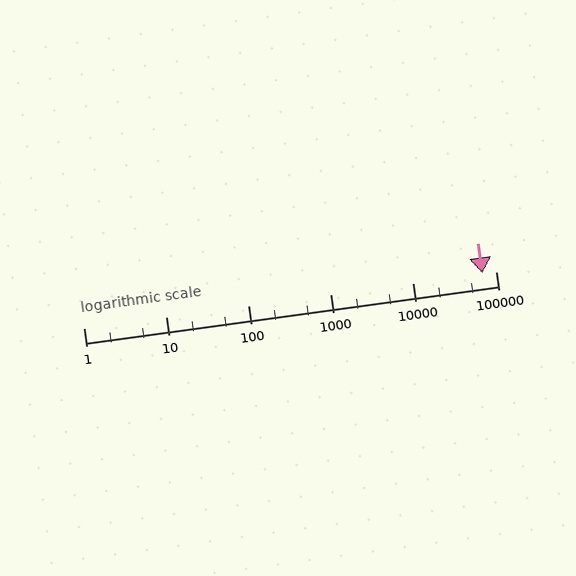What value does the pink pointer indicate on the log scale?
The pointer indicates approximately 68000.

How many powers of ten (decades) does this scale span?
The scale spans 5 decades, from 1 to 100000.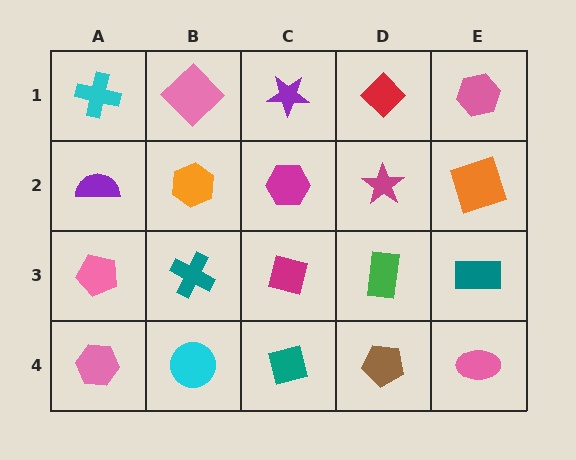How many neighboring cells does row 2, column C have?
4.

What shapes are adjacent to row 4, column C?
A magenta square (row 3, column C), a cyan circle (row 4, column B), a brown pentagon (row 4, column D).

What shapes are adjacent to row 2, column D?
A red diamond (row 1, column D), a green rectangle (row 3, column D), a magenta hexagon (row 2, column C), an orange square (row 2, column E).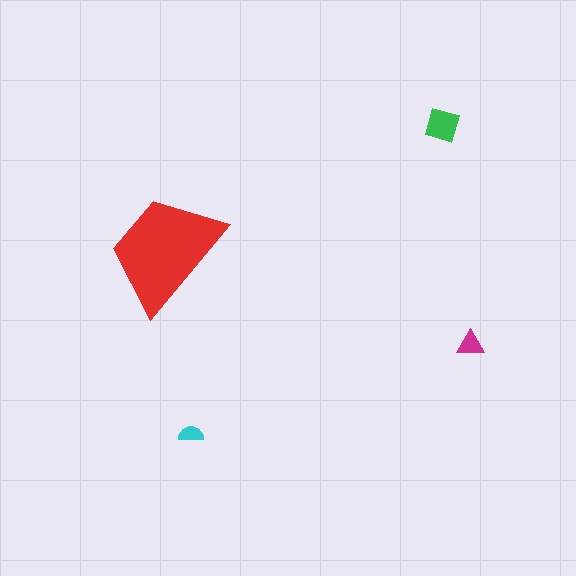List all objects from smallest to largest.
The cyan semicircle, the magenta triangle, the green square, the red trapezoid.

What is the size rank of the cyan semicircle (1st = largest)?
4th.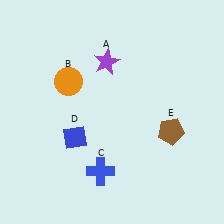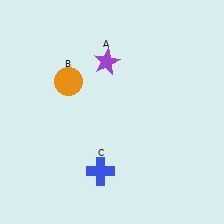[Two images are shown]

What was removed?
The brown pentagon (E), the blue diamond (D) were removed in Image 2.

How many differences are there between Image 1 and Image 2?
There are 2 differences between the two images.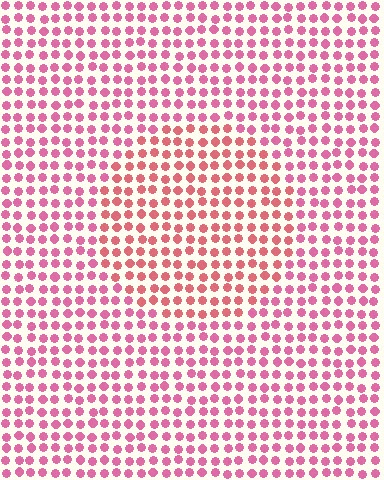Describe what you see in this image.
The image is filled with small pink elements in a uniform arrangement. A circle-shaped region is visible where the elements are tinted to a slightly different hue, forming a subtle color boundary.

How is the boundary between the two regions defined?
The boundary is defined purely by a slight shift in hue (about 24 degrees). Spacing, size, and orientation are identical on both sides.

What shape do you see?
I see a circle.